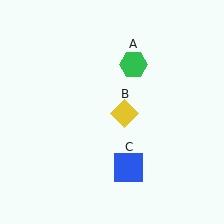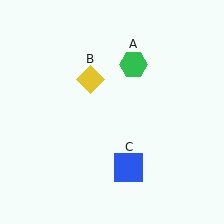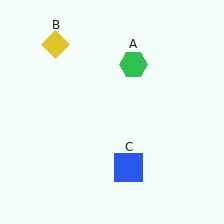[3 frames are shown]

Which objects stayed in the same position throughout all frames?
Green hexagon (object A) and blue square (object C) remained stationary.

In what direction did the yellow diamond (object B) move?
The yellow diamond (object B) moved up and to the left.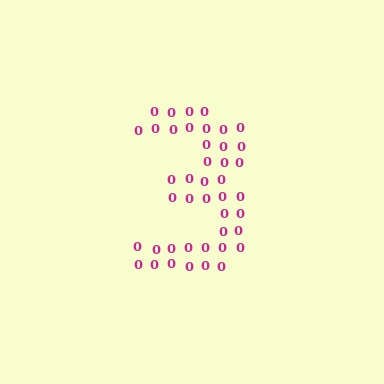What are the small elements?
The small elements are digit 0's.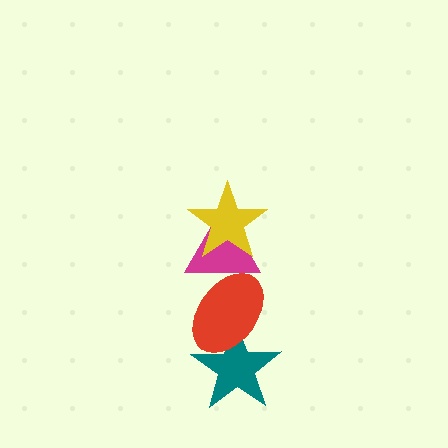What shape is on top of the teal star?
The red ellipse is on top of the teal star.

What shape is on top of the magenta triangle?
The yellow star is on top of the magenta triangle.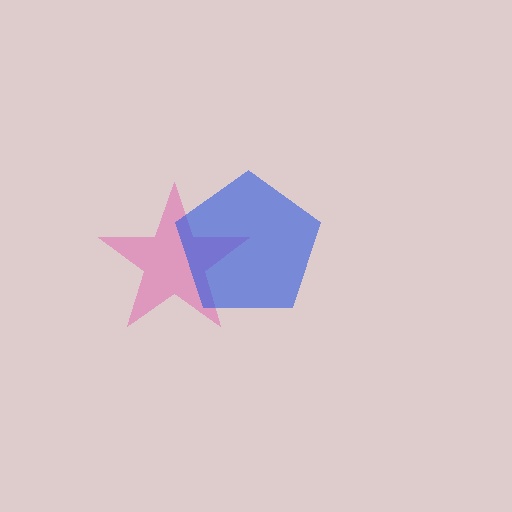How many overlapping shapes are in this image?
There are 2 overlapping shapes in the image.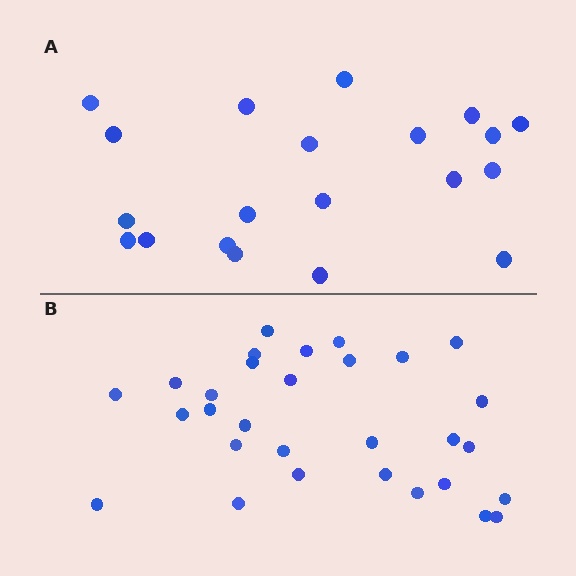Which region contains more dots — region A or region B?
Region B (the bottom region) has more dots.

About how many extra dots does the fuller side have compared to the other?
Region B has roughly 10 or so more dots than region A.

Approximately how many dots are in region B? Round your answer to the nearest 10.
About 30 dots.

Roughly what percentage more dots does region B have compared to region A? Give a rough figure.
About 50% more.